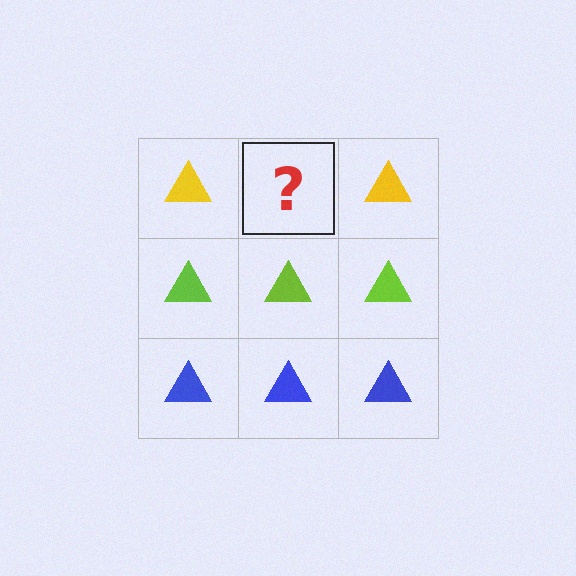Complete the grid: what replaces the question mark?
The question mark should be replaced with a yellow triangle.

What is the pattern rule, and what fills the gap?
The rule is that each row has a consistent color. The gap should be filled with a yellow triangle.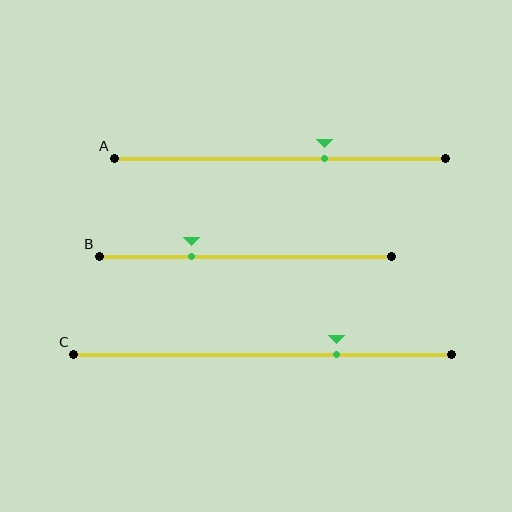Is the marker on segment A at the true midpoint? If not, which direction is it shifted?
No, the marker on segment A is shifted to the right by about 13% of the segment length.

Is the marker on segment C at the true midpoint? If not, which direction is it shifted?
No, the marker on segment C is shifted to the right by about 20% of the segment length.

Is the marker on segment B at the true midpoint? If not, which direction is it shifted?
No, the marker on segment B is shifted to the left by about 18% of the segment length.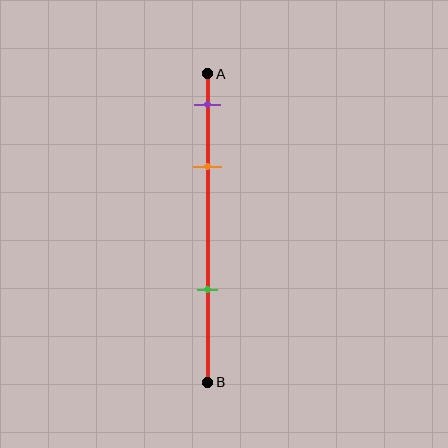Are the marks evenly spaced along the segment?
No, the marks are not evenly spaced.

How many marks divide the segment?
There are 3 marks dividing the segment.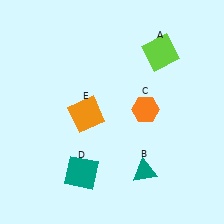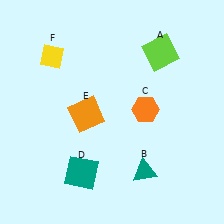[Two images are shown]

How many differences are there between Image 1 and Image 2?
There is 1 difference between the two images.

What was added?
A yellow diamond (F) was added in Image 2.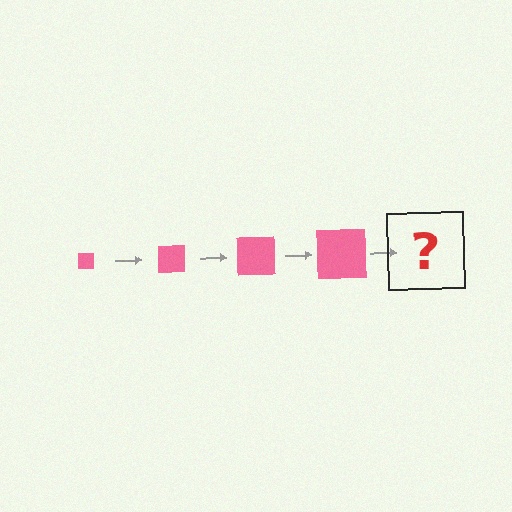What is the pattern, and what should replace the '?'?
The pattern is that the square gets progressively larger each step. The '?' should be a pink square, larger than the previous one.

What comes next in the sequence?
The next element should be a pink square, larger than the previous one.